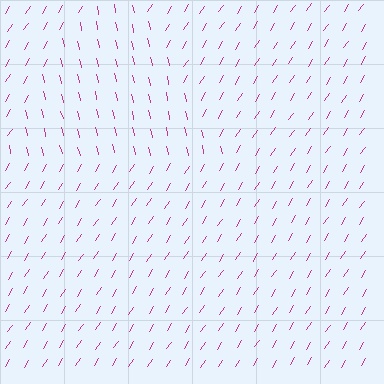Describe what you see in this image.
The image is filled with small magenta line segments. A triangle region in the image has lines oriented differently from the surrounding lines, creating a visible texture boundary.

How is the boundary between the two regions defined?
The boundary is defined purely by a change in line orientation (approximately 45 degrees difference). All lines are the same color and thickness.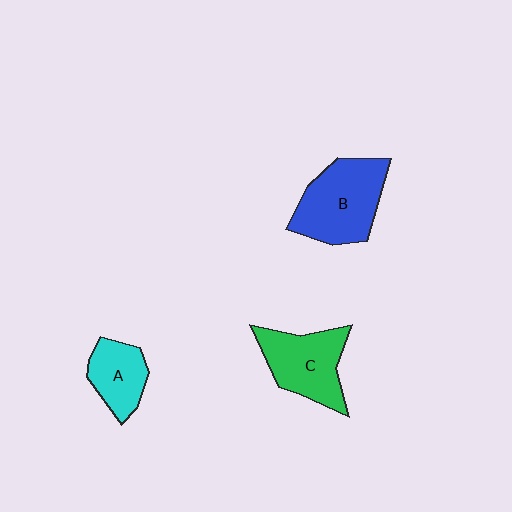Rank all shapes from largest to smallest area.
From largest to smallest: B (blue), C (green), A (cyan).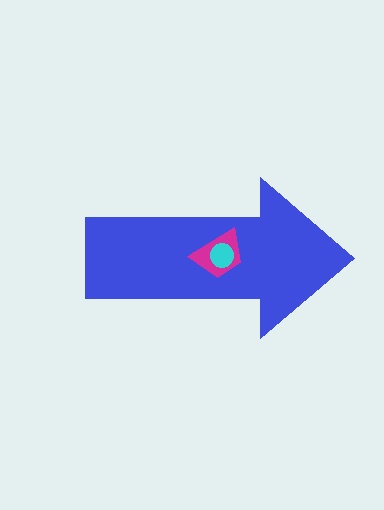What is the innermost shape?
The cyan circle.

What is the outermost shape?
The blue arrow.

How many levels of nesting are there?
3.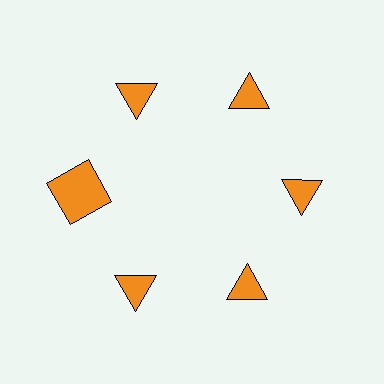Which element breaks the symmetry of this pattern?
The orange square at roughly the 9 o'clock position breaks the symmetry. All other shapes are orange triangles.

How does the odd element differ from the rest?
It has a different shape: square instead of triangle.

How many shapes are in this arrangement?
There are 6 shapes arranged in a ring pattern.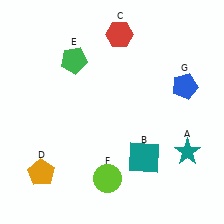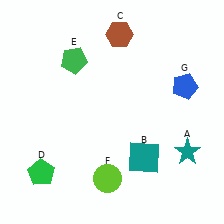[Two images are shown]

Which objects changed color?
C changed from red to brown. D changed from orange to green.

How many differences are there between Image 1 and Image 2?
There are 2 differences between the two images.